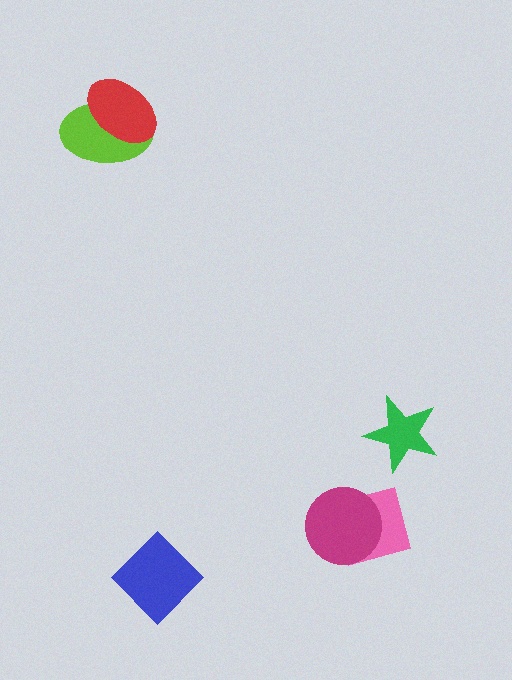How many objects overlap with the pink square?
1 object overlaps with the pink square.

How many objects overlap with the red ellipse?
1 object overlaps with the red ellipse.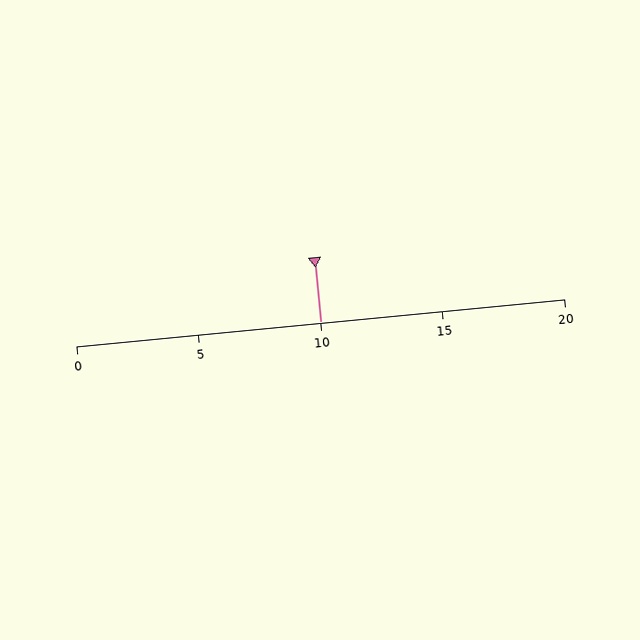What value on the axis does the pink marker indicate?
The marker indicates approximately 10.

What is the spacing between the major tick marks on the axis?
The major ticks are spaced 5 apart.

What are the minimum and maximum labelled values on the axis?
The axis runs from 0 to 20.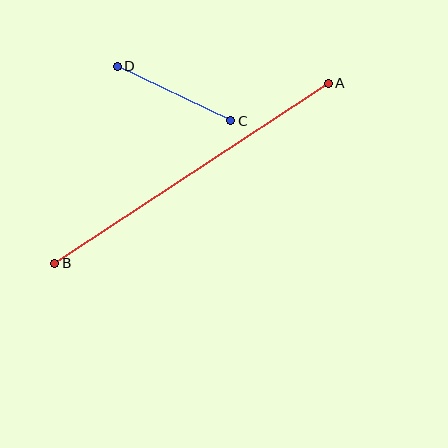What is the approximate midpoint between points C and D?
The midpoint is at approximately (174, 93) pixels.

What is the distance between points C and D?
The distance is approximately 126 pixels.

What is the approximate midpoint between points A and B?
The midpoint is at approximately (191, 173) pixels.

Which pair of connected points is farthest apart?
Points A and B are farthest apart.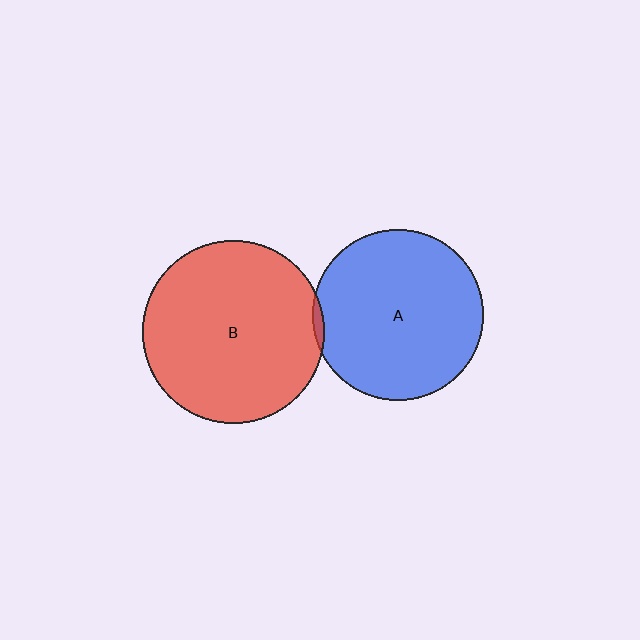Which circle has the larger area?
Circle B (red).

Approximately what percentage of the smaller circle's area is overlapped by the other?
Approximately 5%.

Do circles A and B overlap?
Yes.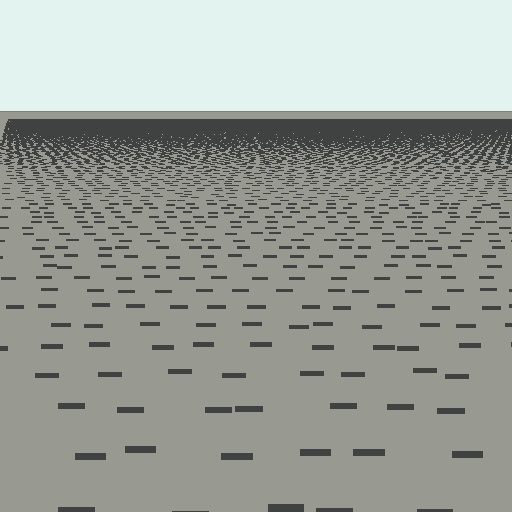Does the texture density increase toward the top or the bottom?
Density increases toward the top.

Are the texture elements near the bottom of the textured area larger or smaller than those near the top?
Larger. Near the bottom, elements are closer to the viewer and appear at a bigger on-screen size.